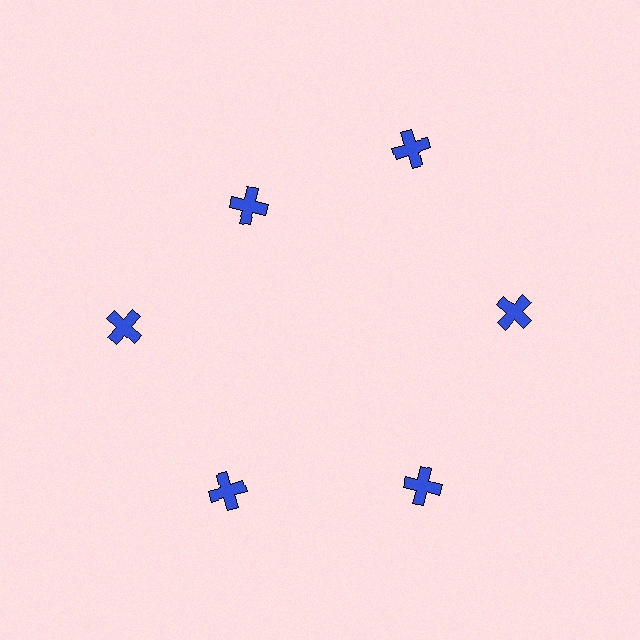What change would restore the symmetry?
The symmetry would be restored by moving it outward, back onto the ring so that all 6 crosses sit at equal angles and equal distance from the center.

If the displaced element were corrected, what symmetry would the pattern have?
It would have 6-fold rotational symmetry — the pattern would map onto itself every 60 degrees.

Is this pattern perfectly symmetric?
No. The 6 blue crosses are arranged in a ring, but one element near the 11 o'clock position is pulled inward toward the center, breaking the 6-fold rotational symmetry.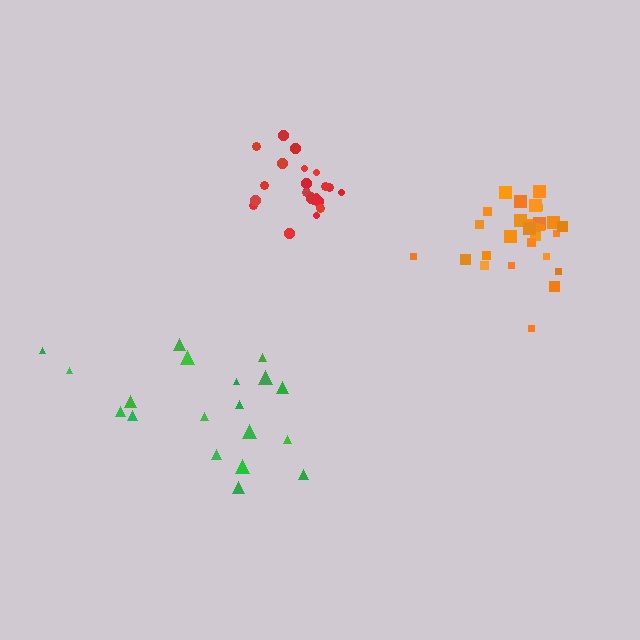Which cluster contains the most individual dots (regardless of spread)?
Orange (28).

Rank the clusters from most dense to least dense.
orange, red, green.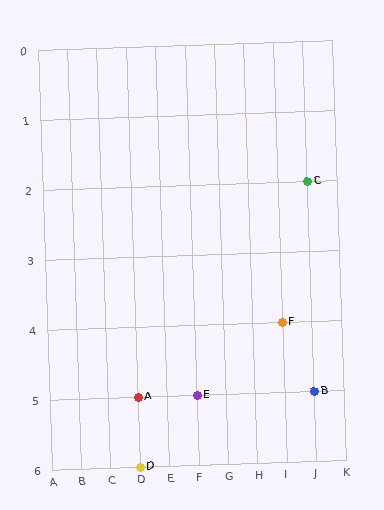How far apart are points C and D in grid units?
Points C and D are 6 columns and 4 rows apart (about 7.2 grid units diagonally).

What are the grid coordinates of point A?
Point A is at grid coordinates (D, 5).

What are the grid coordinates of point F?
Point F is at grid coordinates (I, 4).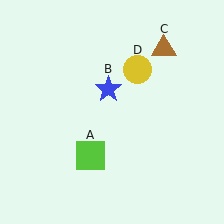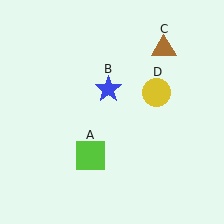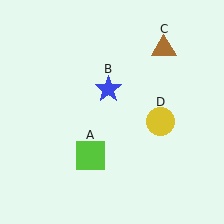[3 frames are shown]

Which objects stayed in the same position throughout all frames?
Lime square (object A) and blue star (object B) and brown triangle (object C) remained stationary.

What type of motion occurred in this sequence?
The yellow circle (object D) rotated clockwise around the center of the scene.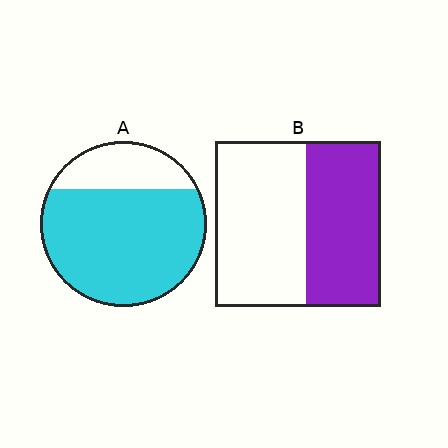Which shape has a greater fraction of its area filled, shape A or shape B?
Shape A.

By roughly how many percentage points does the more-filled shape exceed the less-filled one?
By roughly 30 percentage points (A over B).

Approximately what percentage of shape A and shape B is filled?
A is approximately 75% and B is approximately 45%.